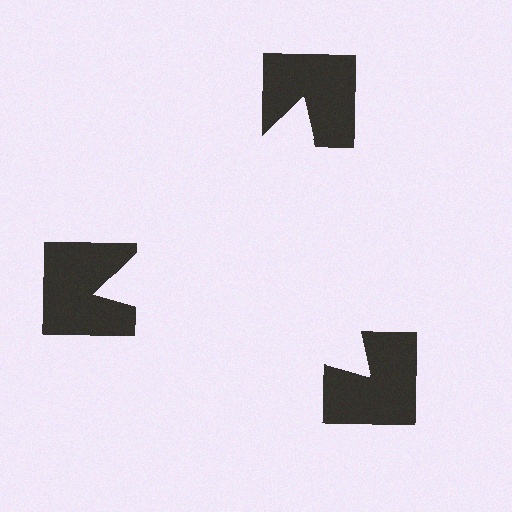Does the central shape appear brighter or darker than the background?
It typically appears slightly brighter than the background, even though no actual brightness change is drawn.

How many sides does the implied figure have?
3 sides.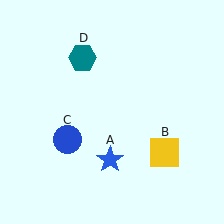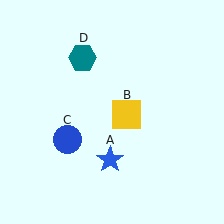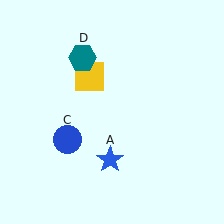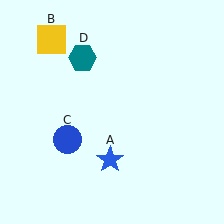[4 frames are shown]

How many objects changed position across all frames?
1 object changed position: yellow square (object B).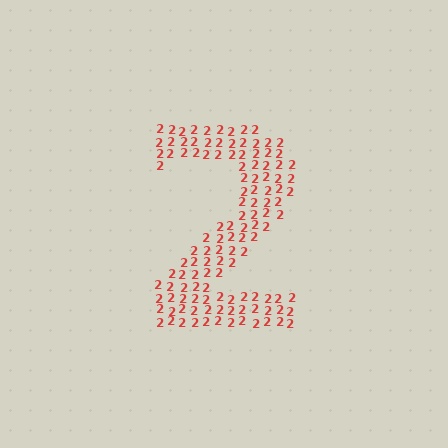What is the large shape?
The large shape is the digit 2.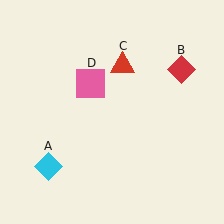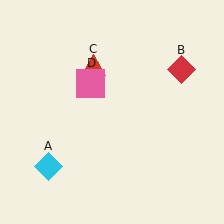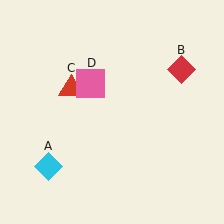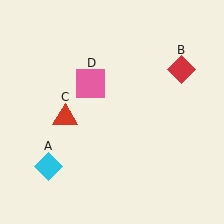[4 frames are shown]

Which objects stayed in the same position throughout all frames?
Cyan diamond (object A) and red diamond (object B) and pink square (object D) remained stationary.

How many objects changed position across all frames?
1 object changed position: red triangle (object C).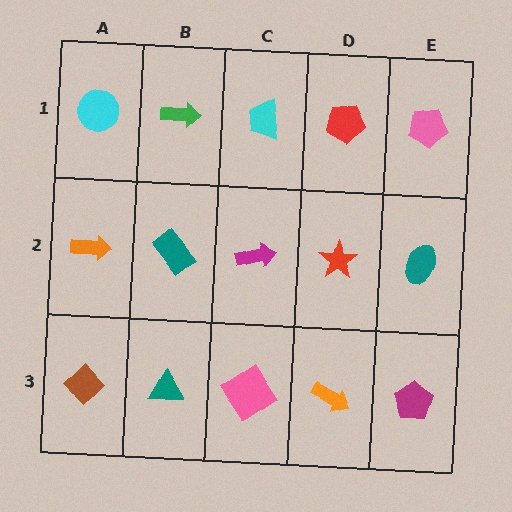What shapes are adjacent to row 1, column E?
A teal ellipse (row 2, column E), a red pentagon (row 1, column D).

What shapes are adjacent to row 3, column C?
A magenta arrow (row 2, column C), a teal triangle (row 3, column B), an orange arrow (row 3, column D).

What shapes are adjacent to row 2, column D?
A red pentagon (row 1, column D), an orange arrow (row 3, column D), a magenta arrow (row 2, column C), a teal ellipse (row 2, column E).